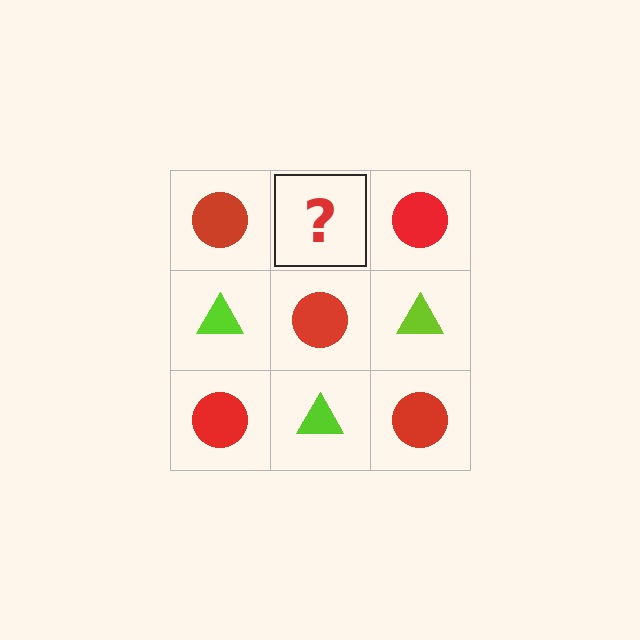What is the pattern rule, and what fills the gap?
The rule is that it alternates red circle and lime triangle in a checkerboard pattern. The gap should be filled with a lime triangle.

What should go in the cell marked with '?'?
The missing cell should contain a lime triangle.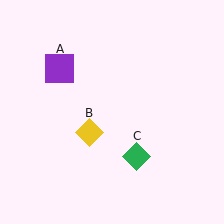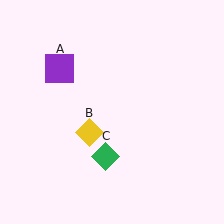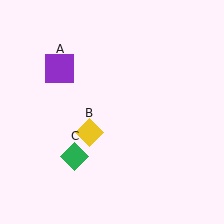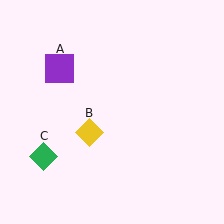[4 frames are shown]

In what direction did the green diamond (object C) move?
The green diamond (object C) moved left.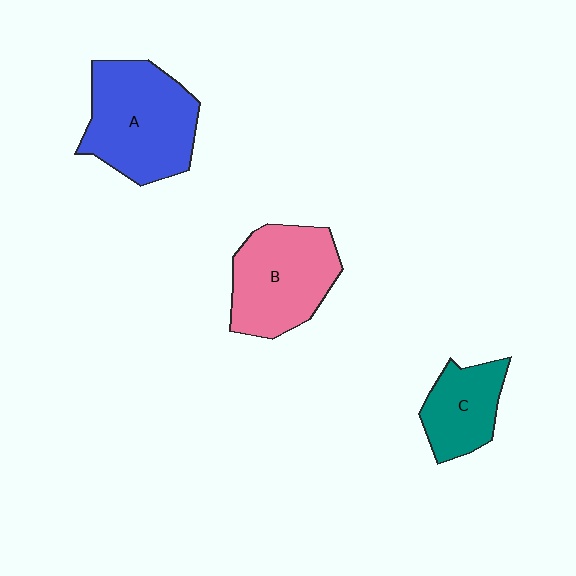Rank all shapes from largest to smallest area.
From largest to smallest: A (blue), B (pink), C (teal).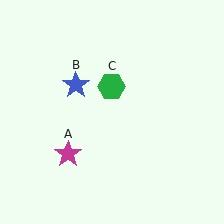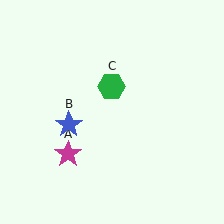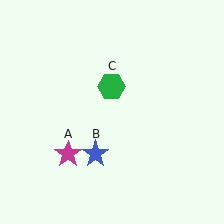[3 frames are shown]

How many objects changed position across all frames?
1 object changed position: blue star (object B).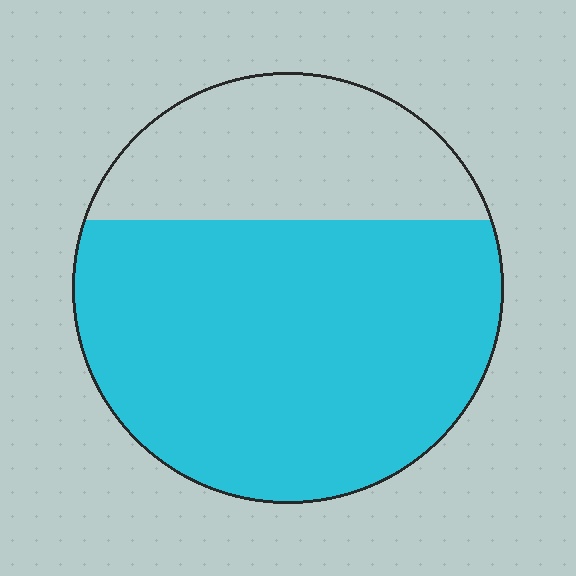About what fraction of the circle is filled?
About two thirds (2/3).